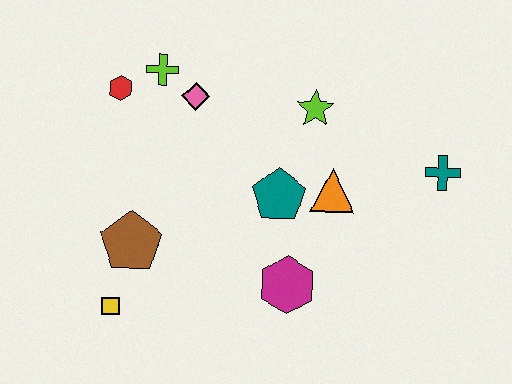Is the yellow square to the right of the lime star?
No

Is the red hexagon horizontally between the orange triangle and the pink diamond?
No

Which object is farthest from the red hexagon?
The teal cross is farthest from the red hexagon.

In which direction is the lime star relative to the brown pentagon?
The lime star is to the right of the brown pentagon.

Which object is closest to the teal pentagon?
The orange triangle is closest to the teal pentagon.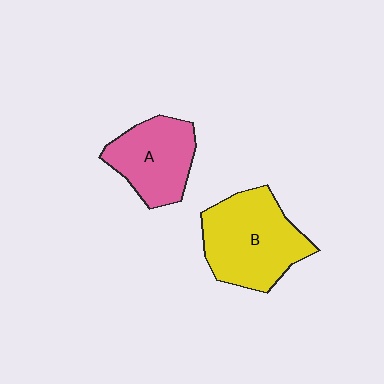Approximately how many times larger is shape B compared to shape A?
Approximately 1.3 times.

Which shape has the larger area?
Shape B (yellow).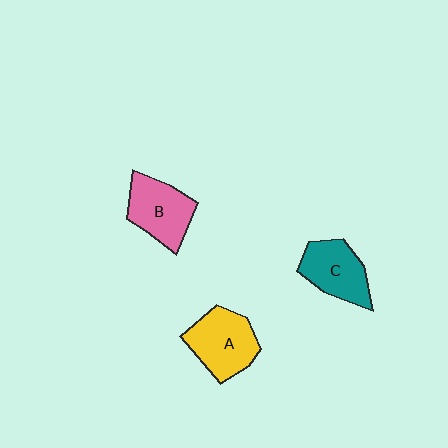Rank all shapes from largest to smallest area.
From largest to smallest: A (yellow), B (pink), C (teal).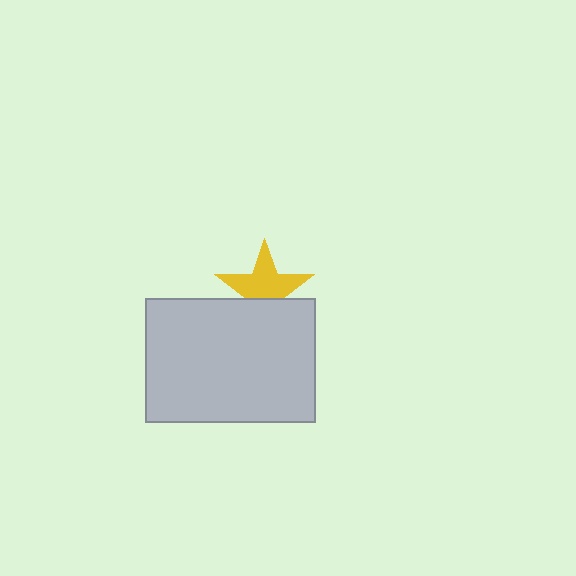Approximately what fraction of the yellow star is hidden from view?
Roughly 36% of the yellow star is hidden behind the light gray rectangle.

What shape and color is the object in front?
The object in front is a light gray rectangle.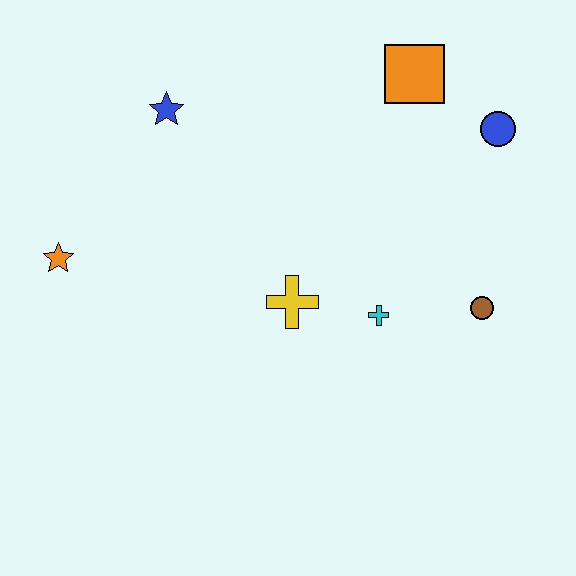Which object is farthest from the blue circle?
The orange star is farthest from the blue circle.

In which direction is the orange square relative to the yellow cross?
The orange square is above the yellow cross.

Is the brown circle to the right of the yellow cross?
Yes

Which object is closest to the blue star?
The orange star is closest to the blue star.